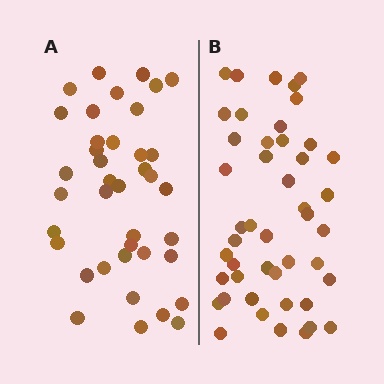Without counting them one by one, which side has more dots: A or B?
Region B (the right region) has more dots.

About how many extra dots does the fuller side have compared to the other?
Region B has roughly 8 or so more dots than region A.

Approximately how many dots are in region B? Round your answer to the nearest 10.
About 50 dots. (The exact count is 46, which rounds to 50.)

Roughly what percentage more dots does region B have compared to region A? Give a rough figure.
About 20% more.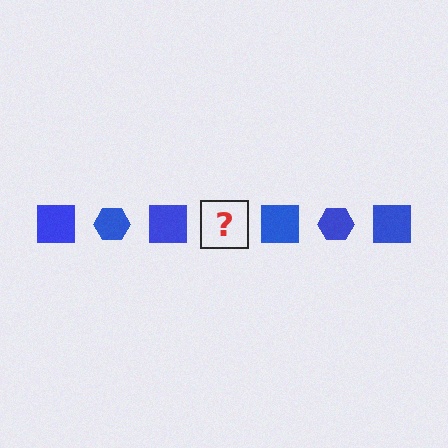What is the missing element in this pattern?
The missing element is a blue hexagon.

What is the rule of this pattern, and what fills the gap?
The rule is that the pattern cycles through square, hexagon shapes in blue. The gap should be filled with a blue hexagon.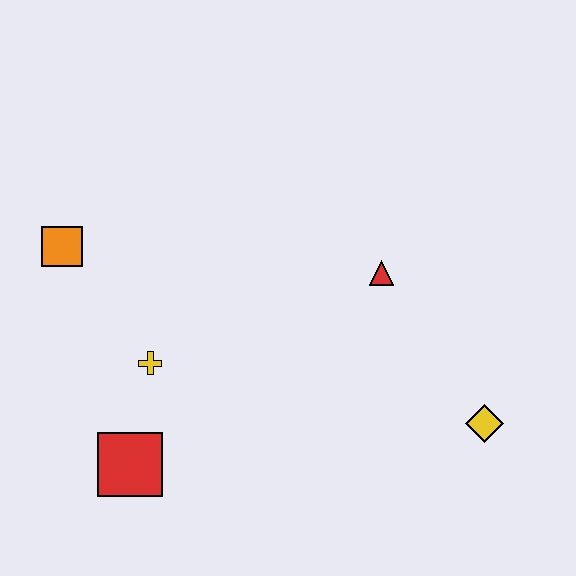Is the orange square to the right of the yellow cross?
No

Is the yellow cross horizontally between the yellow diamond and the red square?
Yes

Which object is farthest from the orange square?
The yellow diamond is farthest from the orange square.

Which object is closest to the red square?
The yellow cross is closest to the red square.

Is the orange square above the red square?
Yes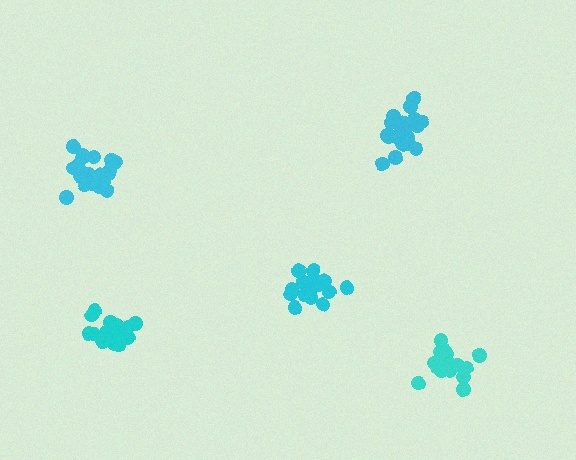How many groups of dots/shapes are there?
There are 5 groups.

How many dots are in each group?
Group 1: 16 dots, Group 2: 21 dots, Group 3: 16 dots, Group 4: 21 dots, Group 5: 21 dots (95 total).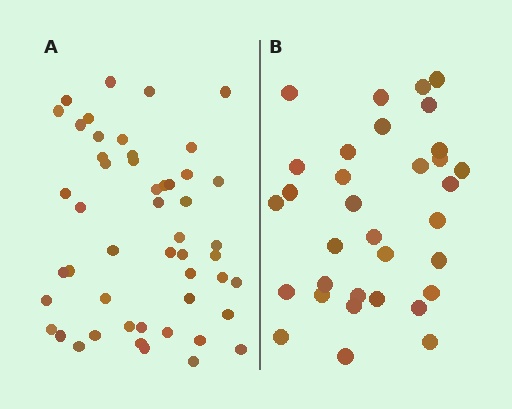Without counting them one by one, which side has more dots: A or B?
Region A (the left region) has more dots.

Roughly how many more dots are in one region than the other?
Region A has approximately 15 more dots than region B.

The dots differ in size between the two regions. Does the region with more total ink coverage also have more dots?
No. Region B has more total ink coverage because its dots are larger, but region A actually contains more individual dots. Total area can be misleading — the number of items is what matters here.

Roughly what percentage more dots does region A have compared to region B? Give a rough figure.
About 50% more.